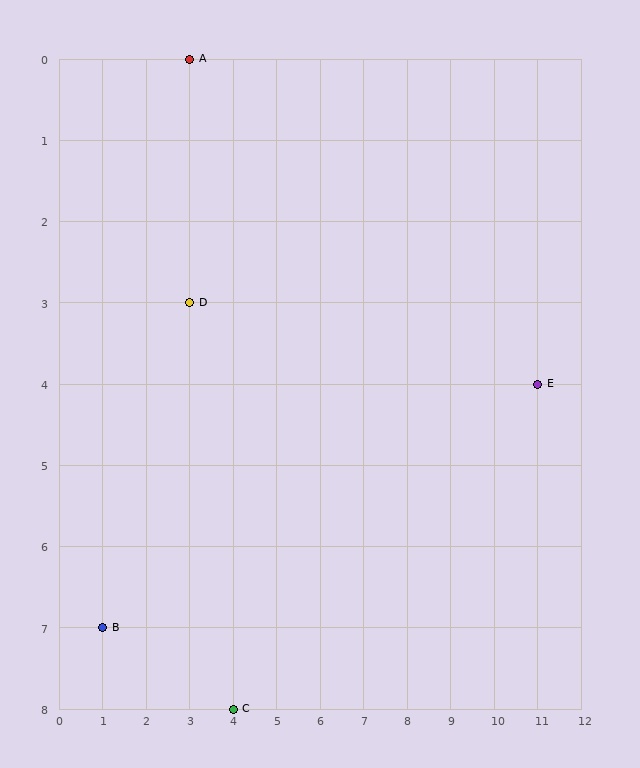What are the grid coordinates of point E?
Point E is at grid coordinates (11, 4).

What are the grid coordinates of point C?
Point C is at grid coordinates (4, 8).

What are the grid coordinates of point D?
Point D is at grid coordinates (3, 3).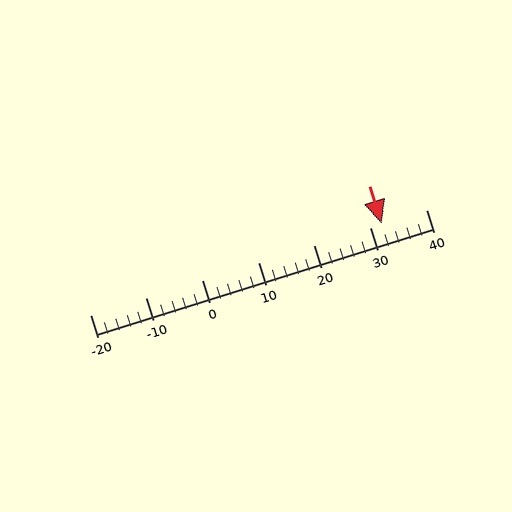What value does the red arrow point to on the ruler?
The red arrow points to approximately 32.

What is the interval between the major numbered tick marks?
The major tick marks are spaced 10 units apart.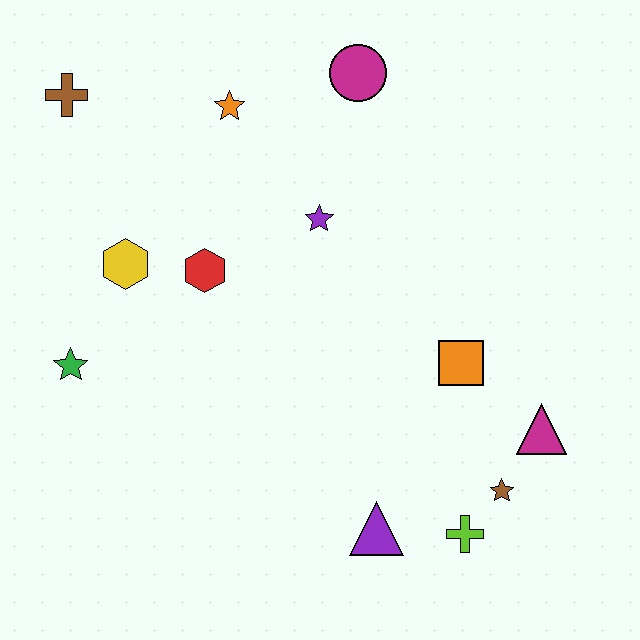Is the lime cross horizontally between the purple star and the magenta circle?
No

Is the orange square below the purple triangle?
No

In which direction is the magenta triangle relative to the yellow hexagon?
The magenta triangle is to the right of the yellow hexagon.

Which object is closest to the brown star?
The lime cross is closest to the brown star.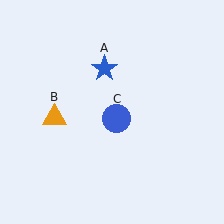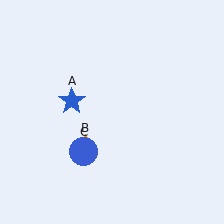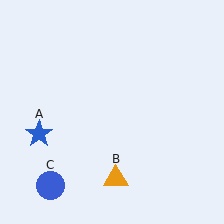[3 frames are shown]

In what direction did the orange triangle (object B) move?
The orange triangle (object B) moved down and to the right.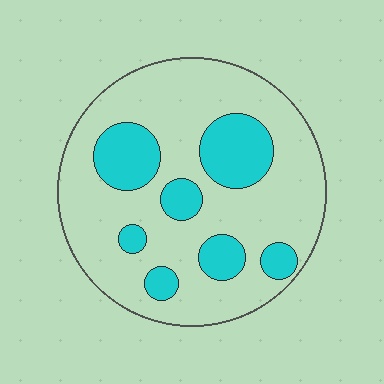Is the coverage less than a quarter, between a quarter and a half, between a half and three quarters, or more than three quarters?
Less than a quarter.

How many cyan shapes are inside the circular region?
7.